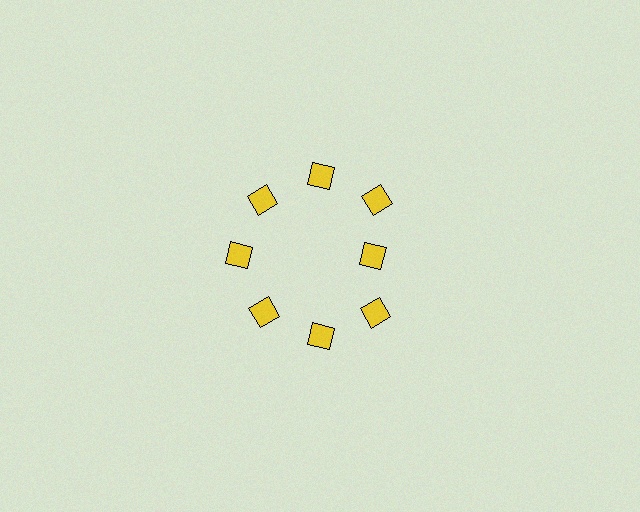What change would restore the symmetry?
The symmetry would be restored by moving it outward, back onto the ring so that all 8 diamonds sit at equal angles and equal distance from the center.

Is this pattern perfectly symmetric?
No. The 8 yellow diamonds are arranged in a ring, but one element near the 3 o'clock position is pulled inward toward the center, breaking the 8-fold rotational symmetry.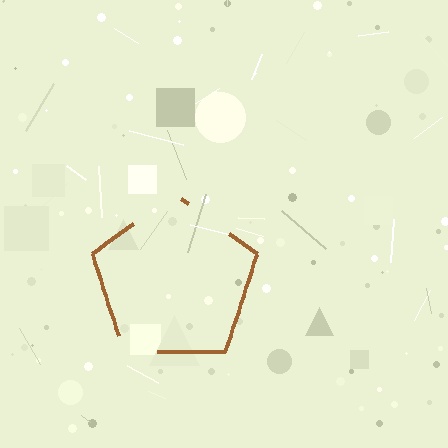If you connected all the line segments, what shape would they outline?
They would outline a pentagon.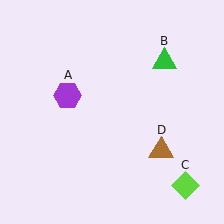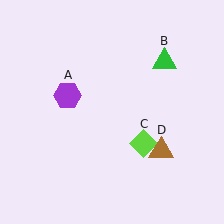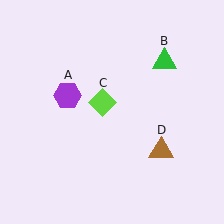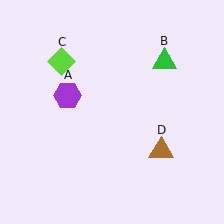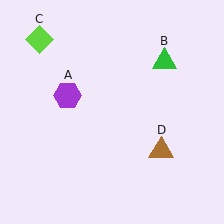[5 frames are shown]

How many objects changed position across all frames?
1 object changed position: lime diamond (object C).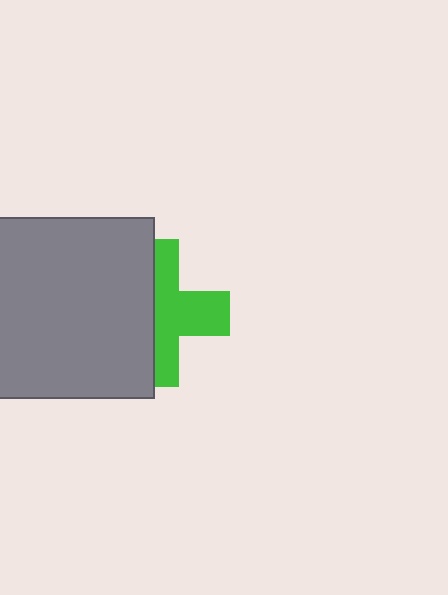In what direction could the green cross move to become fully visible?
The green cross could move right. That would shift it out from behind the gray rectangle entirely.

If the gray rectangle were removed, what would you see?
You would see the complete green cross.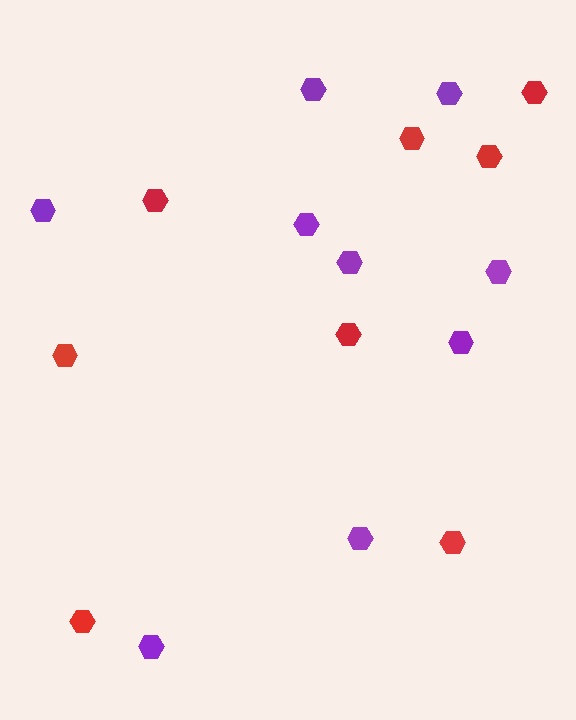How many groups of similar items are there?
There are 2 groups: one group of purple hexagons (9) and one group of red hexagons (8).